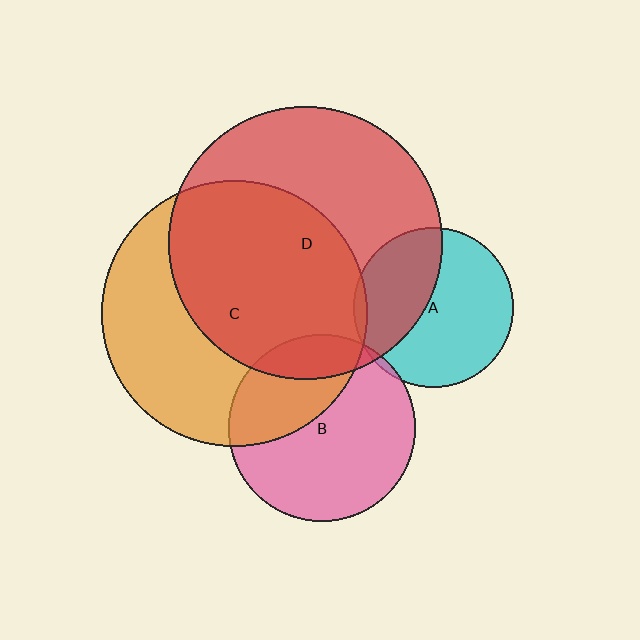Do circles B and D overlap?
Yes.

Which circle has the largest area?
Circle D (red).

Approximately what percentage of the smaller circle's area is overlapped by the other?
Approximately 15%.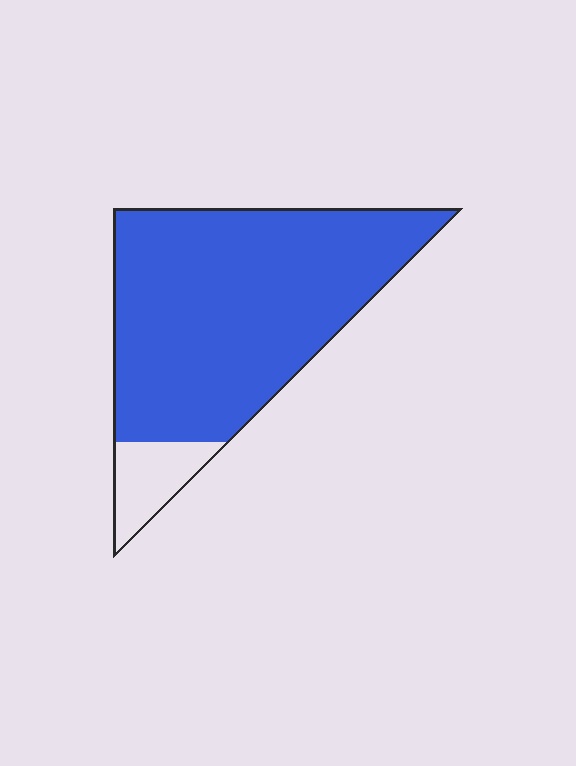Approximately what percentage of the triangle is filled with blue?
Approximately 90%.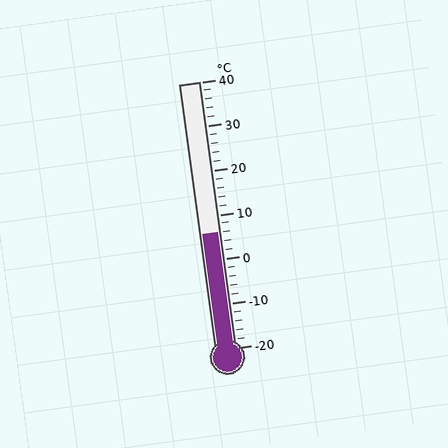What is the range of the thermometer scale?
The thermometer scale ranges from -20°C to 40°C.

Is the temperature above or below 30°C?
The temperature is below 30°C.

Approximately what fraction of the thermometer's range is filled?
The thermometer is filled to approximately 45% of its range.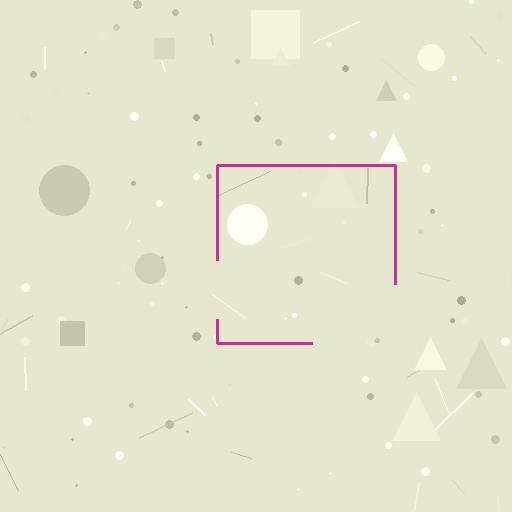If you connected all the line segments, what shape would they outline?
They would outline a square.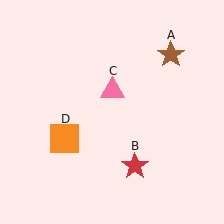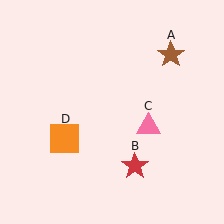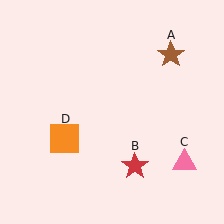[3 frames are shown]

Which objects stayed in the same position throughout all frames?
Brown star (object A) and red star (object B) and orange square (object D) remained stationary.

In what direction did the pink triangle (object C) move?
The pink triangle (object C) moved down and to the right.